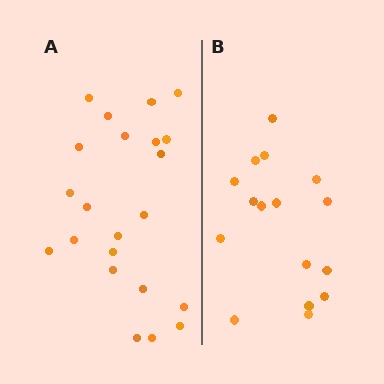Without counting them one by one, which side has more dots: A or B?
Region A (the left region) has more dots.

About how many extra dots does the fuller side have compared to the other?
Region A has about 6 more dots than region B.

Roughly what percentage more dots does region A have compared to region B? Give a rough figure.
About 40% more.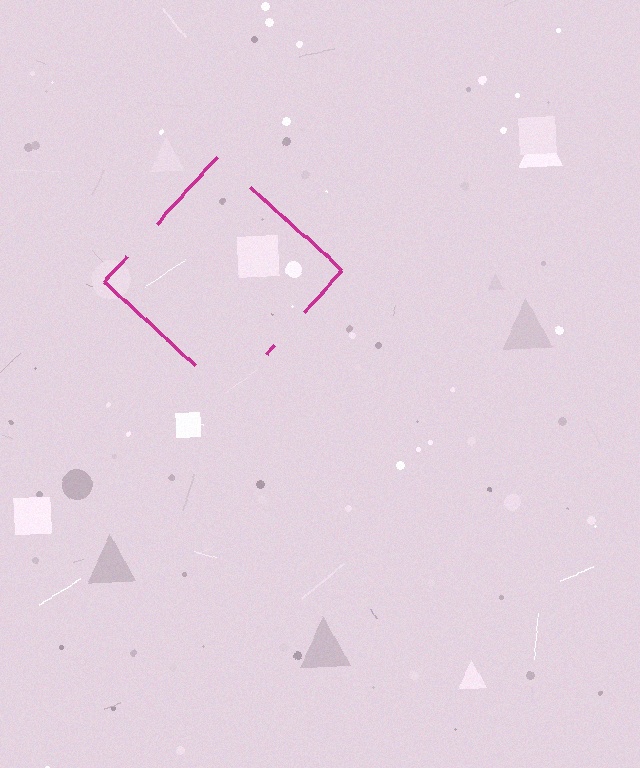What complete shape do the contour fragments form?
The contour fragments form a diamond.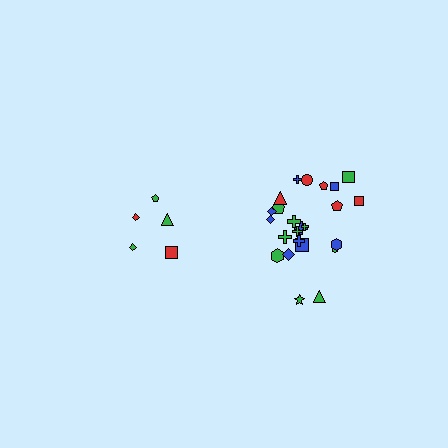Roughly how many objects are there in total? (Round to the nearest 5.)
Roughly 30 objects in total.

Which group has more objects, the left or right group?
The right group.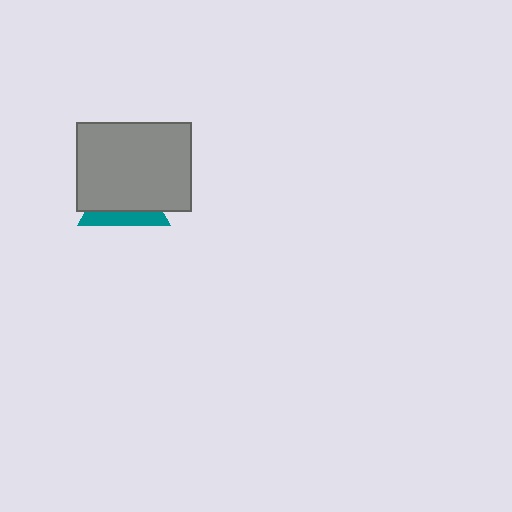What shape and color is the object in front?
The object in front is a gray rectangle.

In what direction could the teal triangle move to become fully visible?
The teal triangle could move down. That would shift it out from behind the gray rectangle entirely.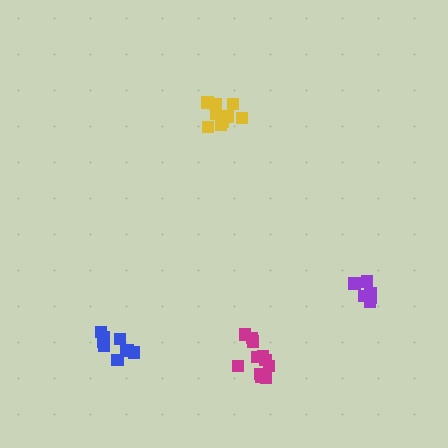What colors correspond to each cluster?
The clusters are colored: yellow, purple, blue, magenta.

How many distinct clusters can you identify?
There are 4 distinct clusters.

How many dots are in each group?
Group 1: 9 dots, Group 2: 6 dots, Group 3: 10 dots, Group 4: 11 dots (36 total).